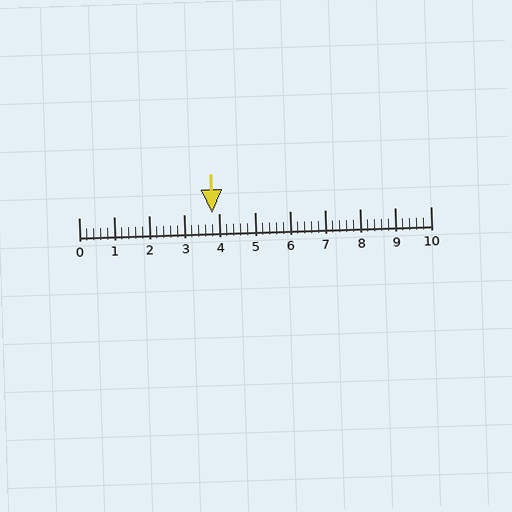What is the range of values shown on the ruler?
The ruler shows values from 0 to 10.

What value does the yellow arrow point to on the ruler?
The yellow arrow points to approximately 3.8.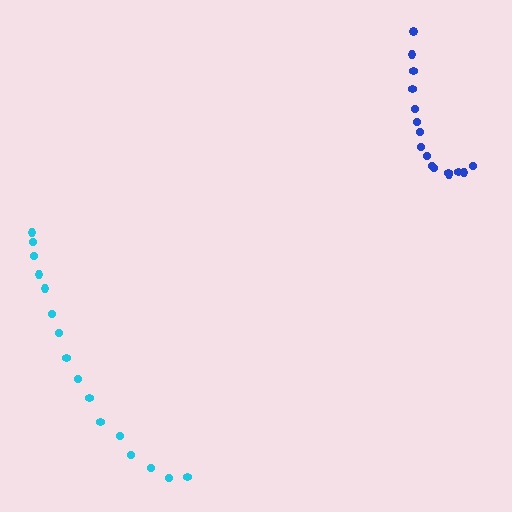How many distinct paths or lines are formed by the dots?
There are 2 distinct paths.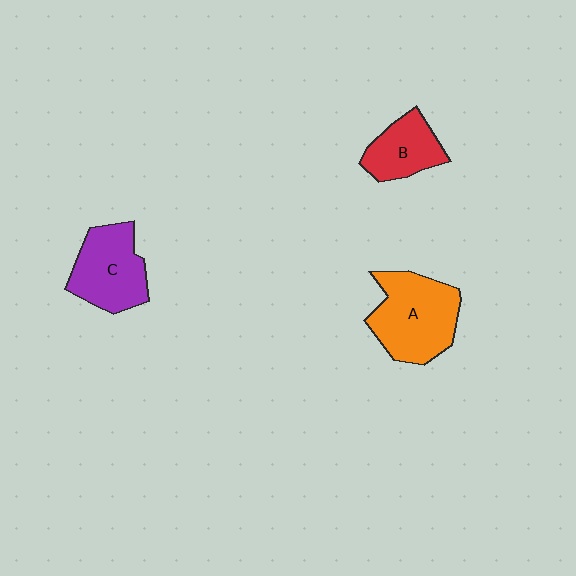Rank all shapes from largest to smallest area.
From largest to smallest: A (orange), C (purple), B (red).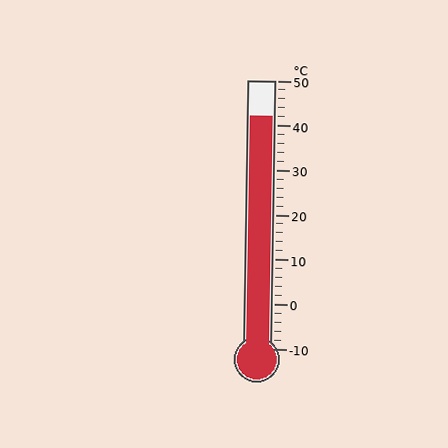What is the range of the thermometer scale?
The thermometer scale ranges from -10°C to 50°C.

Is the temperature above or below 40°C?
The temperature is above 40°C.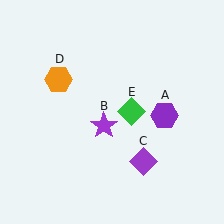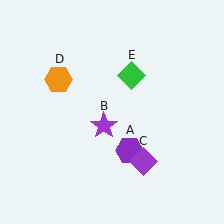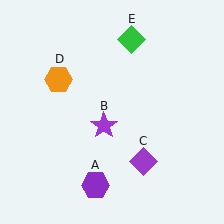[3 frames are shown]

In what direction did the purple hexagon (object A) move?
The purple hexagon (object A) moved down and to the left.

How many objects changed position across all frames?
2 objects changed position: purple hexagon (object A), green diamond (object E).